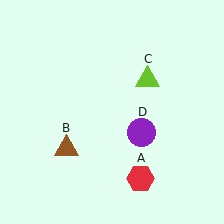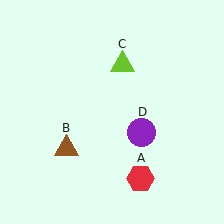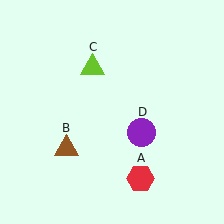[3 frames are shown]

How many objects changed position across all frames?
1 object changed position: lime triangle (object C).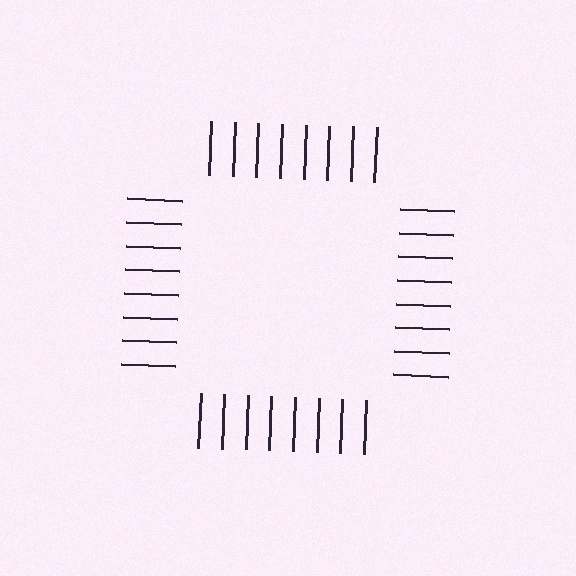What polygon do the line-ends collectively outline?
An illusory square — the line segments terminate on its edges but no continuous stroke is drawn.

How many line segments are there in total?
32 — 8 along each of the 4 edges.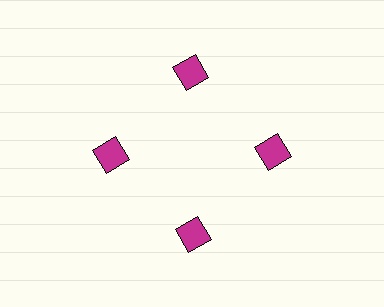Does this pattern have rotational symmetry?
Yes, this pattern has 4-fold rotational symmetry. It looks the same after rotating 90 degrees around the center.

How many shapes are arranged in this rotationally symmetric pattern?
There are 4 shapes, arranged in 4 groups of 1.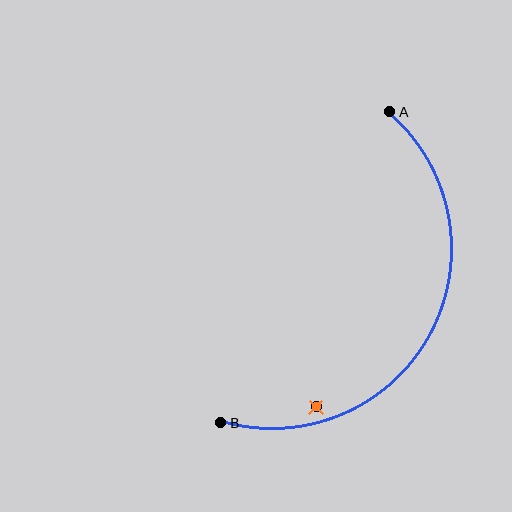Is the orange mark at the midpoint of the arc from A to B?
No — the orange mark does not lie on the arc at all. It sits slightly inside the curve.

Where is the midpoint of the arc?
The arc midpoint is the point on the curve farthest from the straight line joining A and B. It sits to the right of that line.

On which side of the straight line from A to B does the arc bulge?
The arc bulges to the right of the straight line connecting A and B.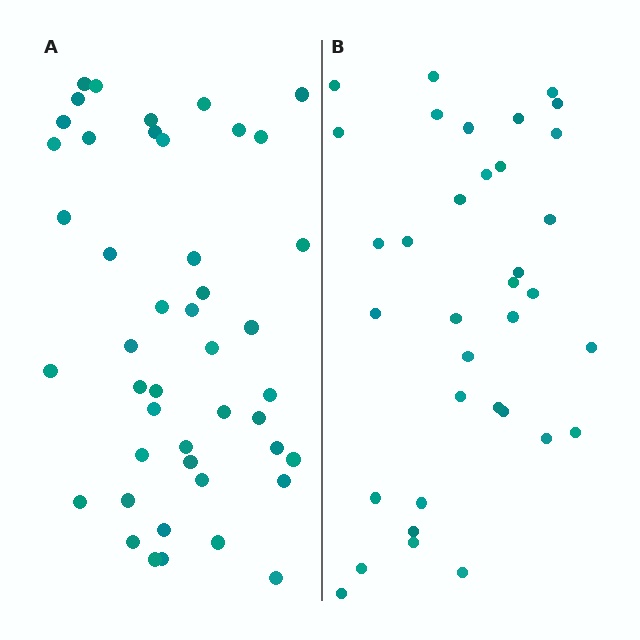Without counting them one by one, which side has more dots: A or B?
Region A (the left region) has more dots.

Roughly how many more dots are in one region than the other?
Region A has roughly 10 or so more dots than region B.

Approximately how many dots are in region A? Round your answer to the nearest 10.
About 40 dots. (The exact count is 45, which rounds to 40.)